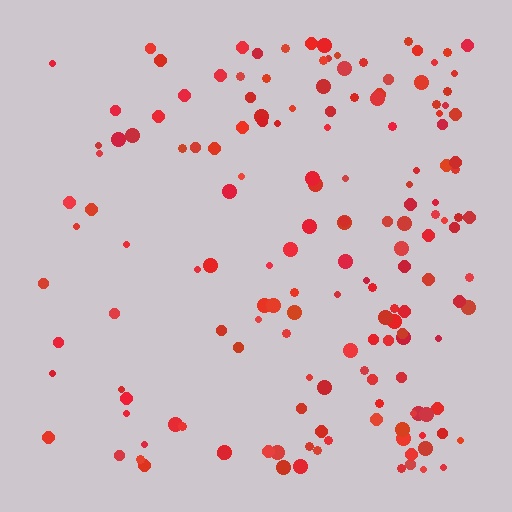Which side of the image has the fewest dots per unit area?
The left.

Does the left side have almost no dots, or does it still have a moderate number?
Still a moderate number, just noticeably fewer than the right.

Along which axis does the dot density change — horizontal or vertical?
Horizontal.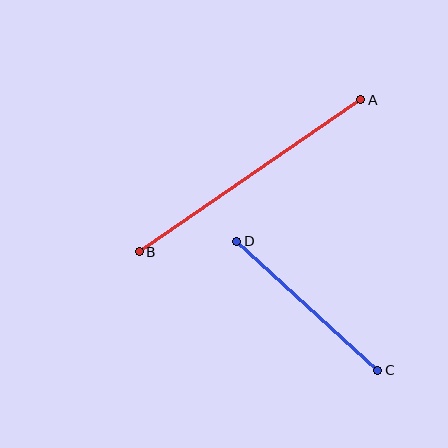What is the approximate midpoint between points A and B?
The midpoint is at approximately (250, 176) pixels.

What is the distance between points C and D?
The distance is approximately 191 pixels.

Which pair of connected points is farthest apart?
Points A and B are farthest apart.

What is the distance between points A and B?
The distance is approximately 269 pixels.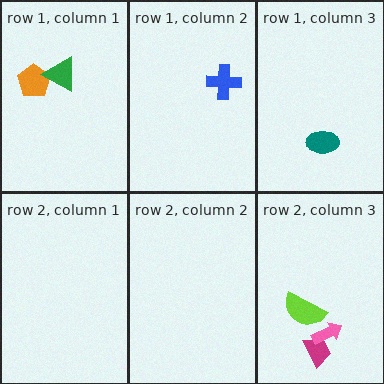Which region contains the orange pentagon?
The row 1, column 1 region.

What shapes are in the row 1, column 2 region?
The blue cross.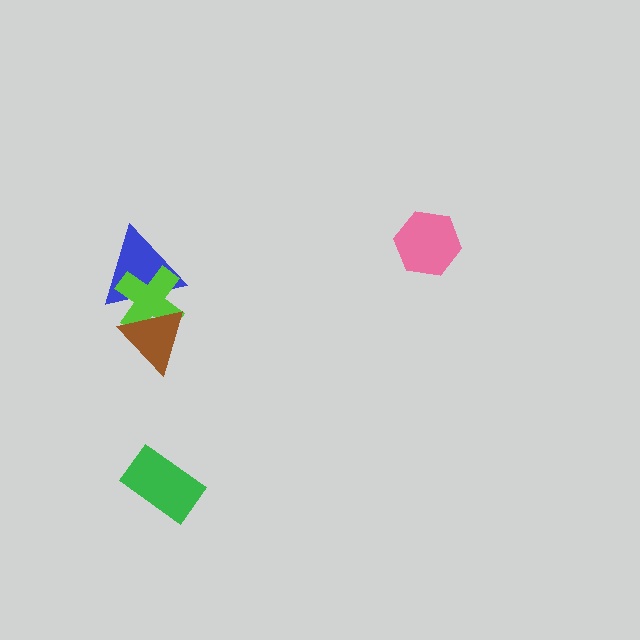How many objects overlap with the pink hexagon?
0 objects overlap with the pink hexagon.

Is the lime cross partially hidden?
Yes, it is partially covered by another shape.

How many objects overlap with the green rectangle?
0 objects overlap with the green rectangle.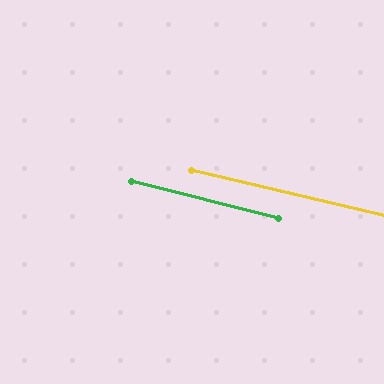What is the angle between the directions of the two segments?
Approximately 1 degree.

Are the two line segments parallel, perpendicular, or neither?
Parallel — their directions differ by only 1.0°.